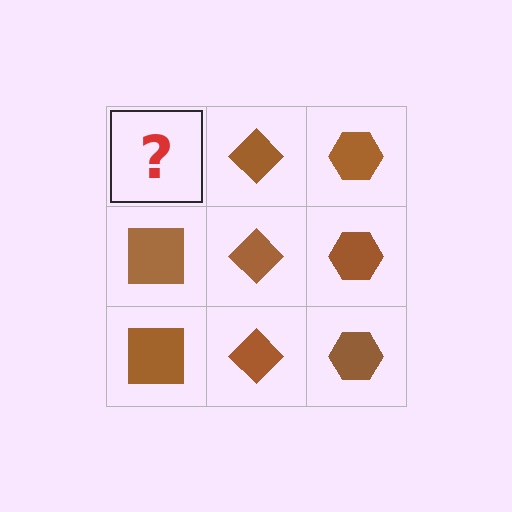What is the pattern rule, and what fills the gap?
The rule is that each column has a consistent shape. The gap should be filled with a brown square.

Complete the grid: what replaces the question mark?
The question mark should be replaced with a brown square.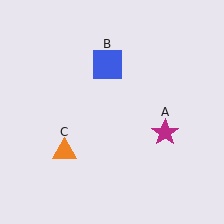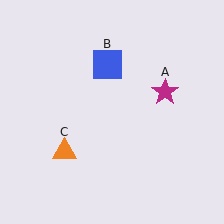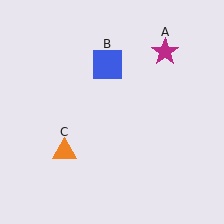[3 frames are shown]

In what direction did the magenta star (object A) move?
The magenta star (object A) moved up.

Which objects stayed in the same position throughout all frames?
Blue square (object B) and orange triangle (object C) remained stationary.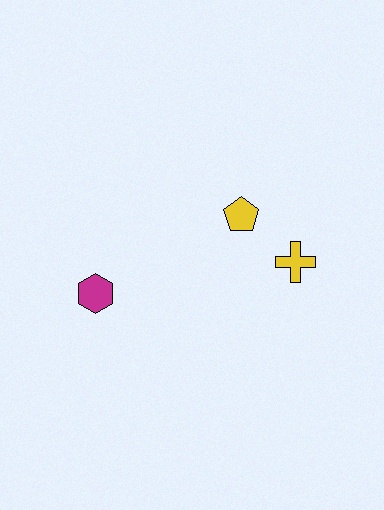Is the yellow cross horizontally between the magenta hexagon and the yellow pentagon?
No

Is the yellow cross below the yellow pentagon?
Yes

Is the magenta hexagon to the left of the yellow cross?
Yes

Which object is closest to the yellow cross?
The yellow pentagon is closest to the yellow cross.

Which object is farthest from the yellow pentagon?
The magenta hexagon is farthest from the yellow pentagon.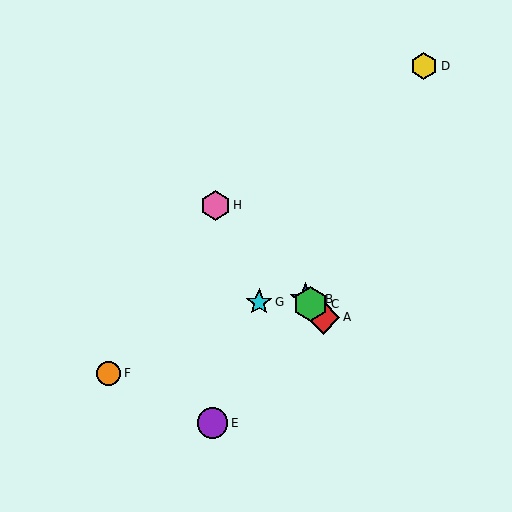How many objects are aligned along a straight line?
4 objects (A, B, C, H) are aligned along a straight line.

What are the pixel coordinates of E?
Object E is at (213, 423).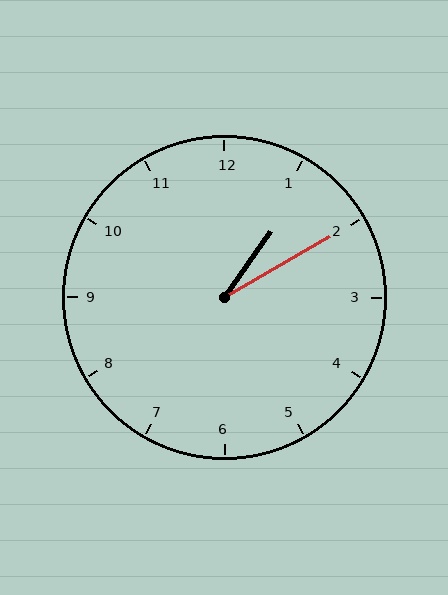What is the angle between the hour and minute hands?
Approximately 25 degrees.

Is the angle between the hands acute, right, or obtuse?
It is acute.